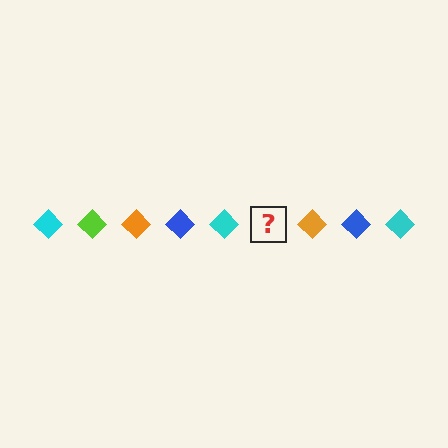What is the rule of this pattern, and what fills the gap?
The rule is that the pattern cycles through cyan, lime, orange, blue diamonds. The gap should be filled with a lime diamond.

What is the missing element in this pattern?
The missing element is a lime diamond.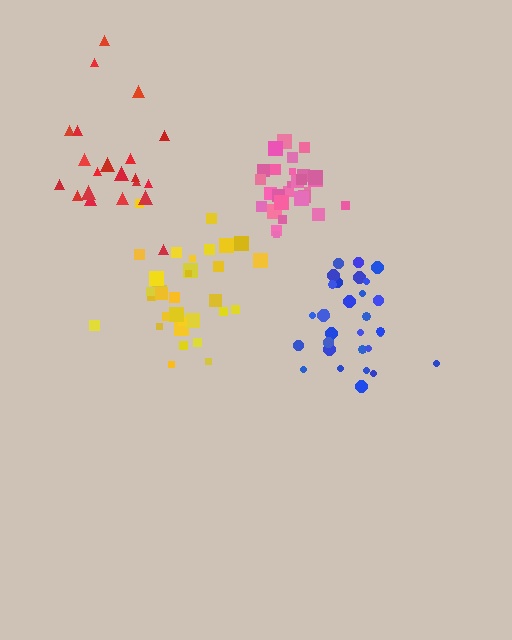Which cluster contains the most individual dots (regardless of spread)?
Yellow (33).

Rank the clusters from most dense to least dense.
pink, yellow, blue, red.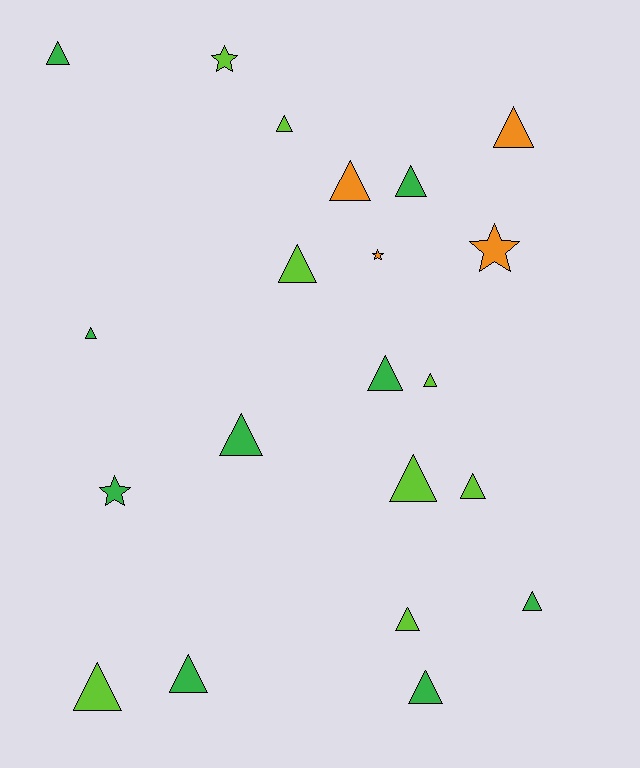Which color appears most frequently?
Green, with 9 objects.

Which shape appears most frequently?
Triangle, with 17 objects.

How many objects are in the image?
There are 21 objects.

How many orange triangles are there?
There are 2 orange triangles.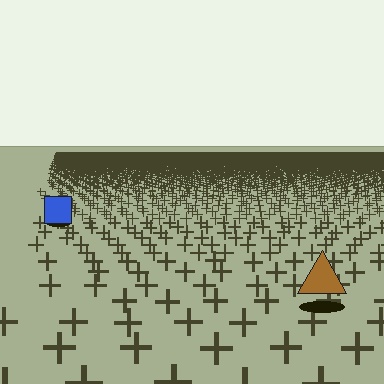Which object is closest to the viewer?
The brown triangle is closest. The texture marks near it are larger and more spread out.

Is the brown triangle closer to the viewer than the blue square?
Yes. The brown triangle is closer — you can tell from the texture gradient: the ground texture is coarser near it.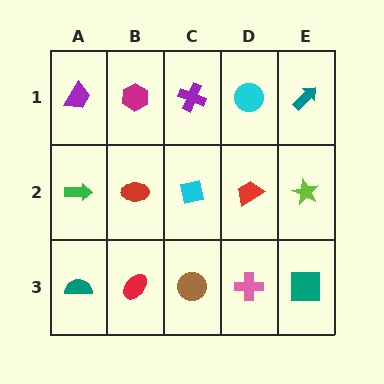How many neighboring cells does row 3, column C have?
3.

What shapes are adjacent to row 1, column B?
A red ellipse (row 2, column B), a purple trapezoid (row 1, column A), a purple cross (row 1, column C).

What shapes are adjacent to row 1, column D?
A red trapezoid (row 2, column D), a purple cross (row 1, column C), a teal arrow (row 1, column E).